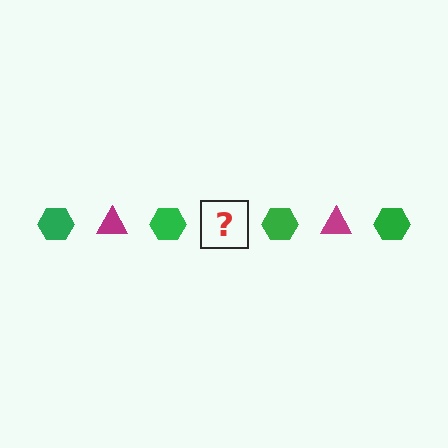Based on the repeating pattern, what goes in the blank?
The blank should be a magenta triangle.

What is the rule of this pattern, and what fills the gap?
The rule is that the pattern alternates between green hexagon and magenta triangle. The gap should be filled with a magenta triangle.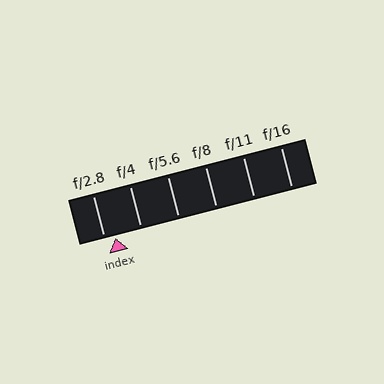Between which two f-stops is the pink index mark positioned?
The index mark is between f/2.8 and f/4.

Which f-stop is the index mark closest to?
The index mark is closest to f/2.8.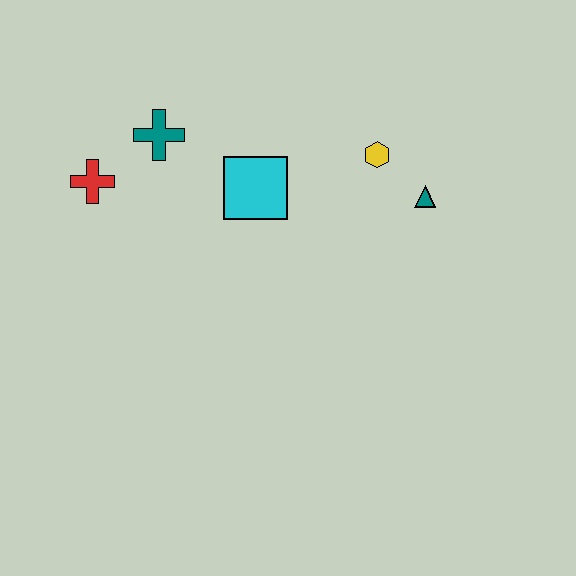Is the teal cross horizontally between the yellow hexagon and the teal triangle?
No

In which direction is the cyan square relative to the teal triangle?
The cyan square is to the left of the teal triangle.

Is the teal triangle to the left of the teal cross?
No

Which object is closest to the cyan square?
The teal cross is closest to the cyan square.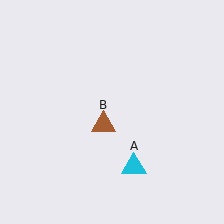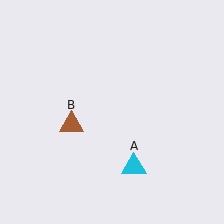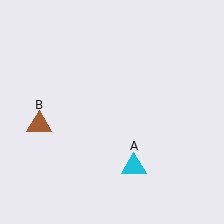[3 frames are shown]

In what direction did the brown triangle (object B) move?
The brown triangle (object B) moved left.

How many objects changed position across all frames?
1 object changed position: brown triangle (object B).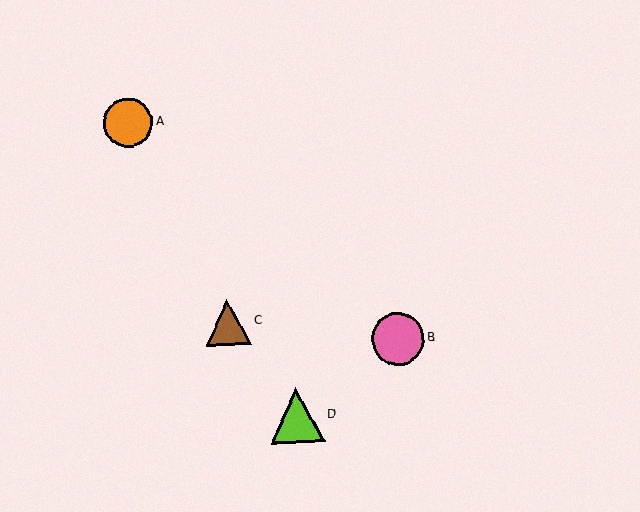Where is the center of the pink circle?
The center of the pink circle is at (398, 339).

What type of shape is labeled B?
Shape B is a pink circle.